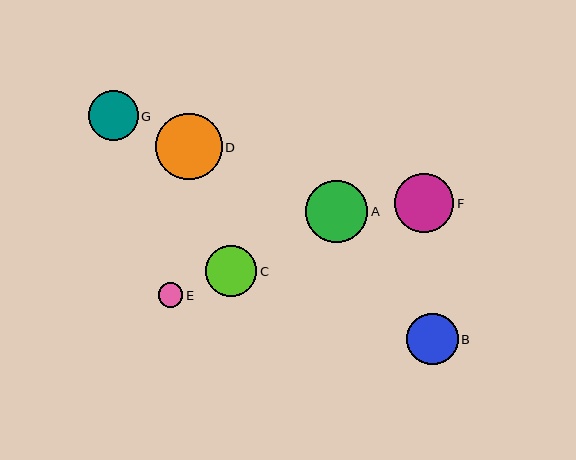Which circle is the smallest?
Circle E is the smallest with a size of approximately 25 pixels.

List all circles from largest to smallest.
From largest to smallest: D, A, F, B, C, G, E.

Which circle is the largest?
Circle D is the largest with a size of approximately 66 pixels.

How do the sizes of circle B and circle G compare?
Circle B and circle G are approximately the same size.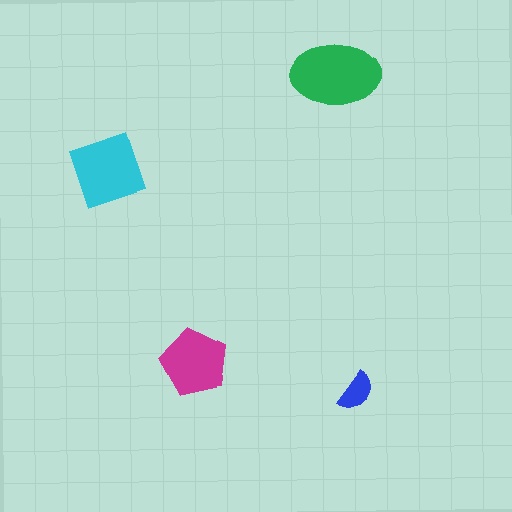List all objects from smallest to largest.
The blue semicircle, the magenta pentagon, the cyan diamond, the green ellipse.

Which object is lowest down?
The blue semicircle is bottommost.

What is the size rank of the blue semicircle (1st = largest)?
4th.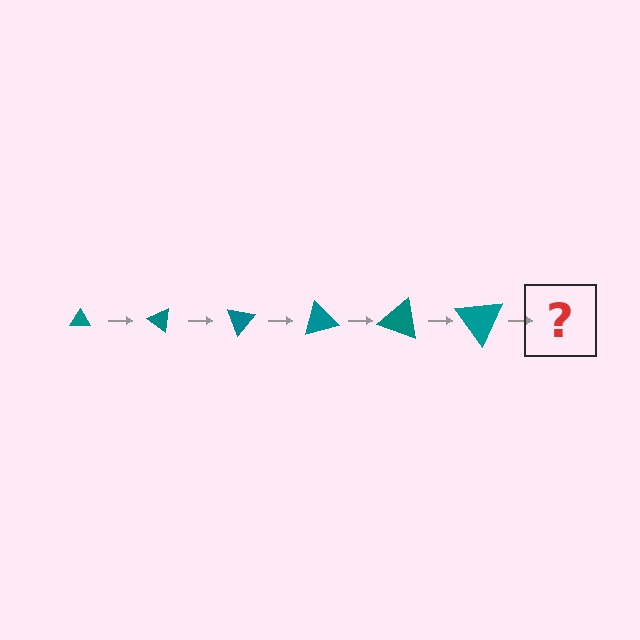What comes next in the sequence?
The next element should be a triangle, larger than the previous one and rotated 210 degrees from the start.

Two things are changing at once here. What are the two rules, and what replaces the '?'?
The two rules are that the triangle grows larger each step and it rotates 35 degrees each step. The '?' should be a triangle, larger than the previous one and rotated 210 degrees from the start.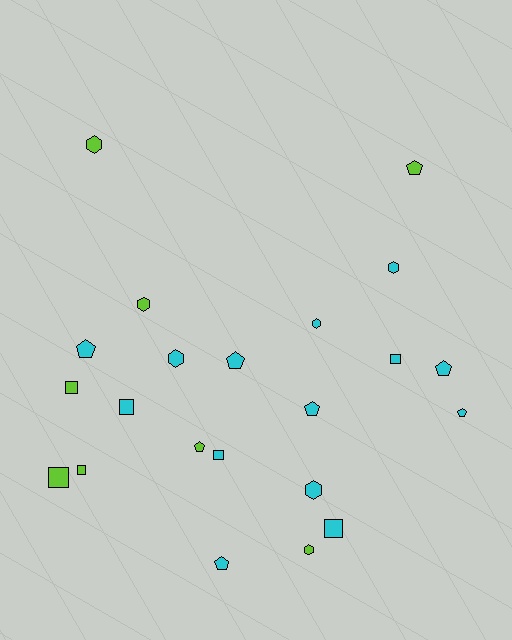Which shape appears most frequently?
Pentagon, with 8 objects.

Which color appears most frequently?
Cyan, with 14 objects.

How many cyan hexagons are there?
There are 4 cyan hexagons.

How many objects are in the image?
There are 22 objects.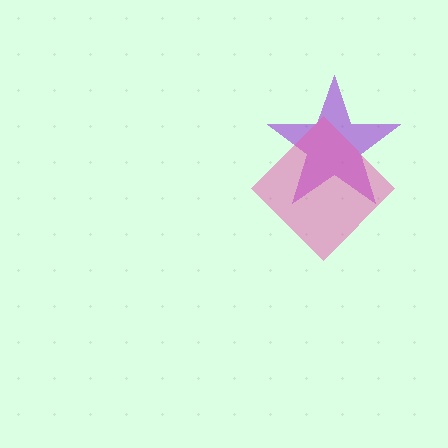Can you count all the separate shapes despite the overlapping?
Yes, there are 2 separate shapes.